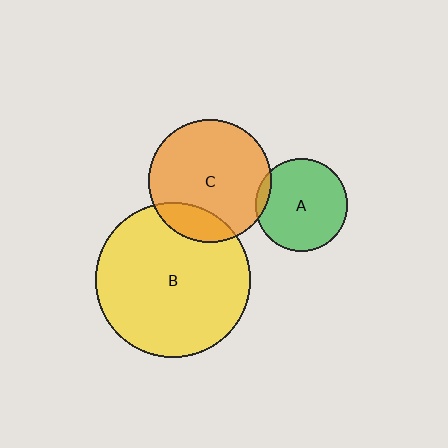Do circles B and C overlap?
Yes.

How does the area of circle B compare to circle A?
Approximately 2.8 times.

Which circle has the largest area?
Circle B (yellow).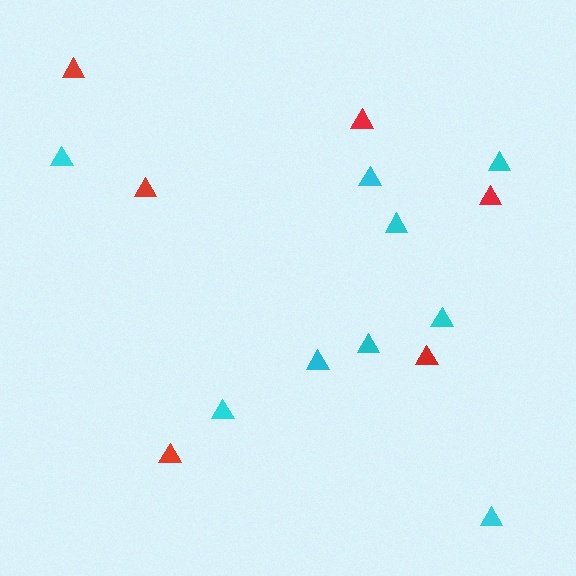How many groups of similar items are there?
There are 2 groups: one group of cyan triangles (9) and one group of red triangles (6).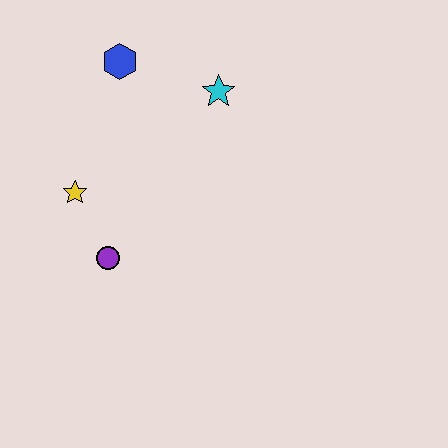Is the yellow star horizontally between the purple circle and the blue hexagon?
No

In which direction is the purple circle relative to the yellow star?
The purple circle is below the yellow star.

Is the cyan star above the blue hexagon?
No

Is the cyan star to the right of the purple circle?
Yes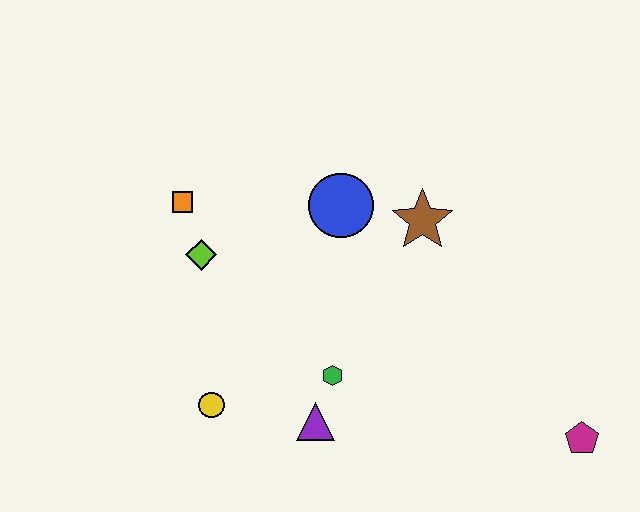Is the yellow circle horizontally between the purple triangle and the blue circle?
No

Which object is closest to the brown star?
The blue circle is closest to the brown star.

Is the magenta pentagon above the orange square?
No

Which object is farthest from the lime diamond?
The magenta pentagon is farthest from the lime diamond.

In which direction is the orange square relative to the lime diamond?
The orange square is above the lime diamond.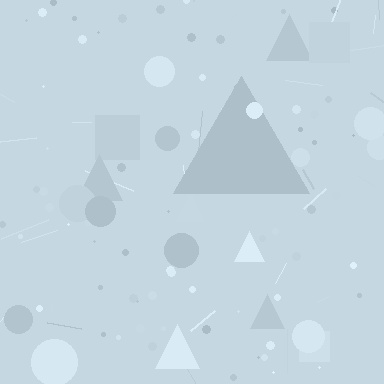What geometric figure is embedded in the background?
A triangle is embedded in the background.